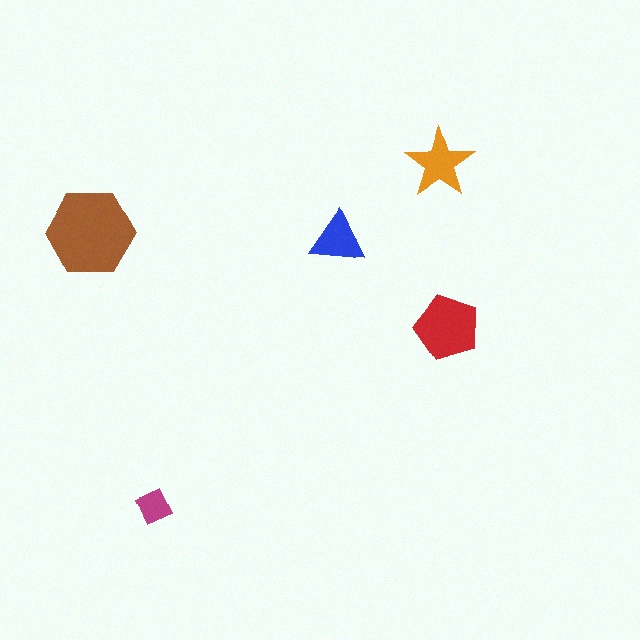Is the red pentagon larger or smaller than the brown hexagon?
Smaller.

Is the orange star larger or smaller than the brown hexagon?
Smaller.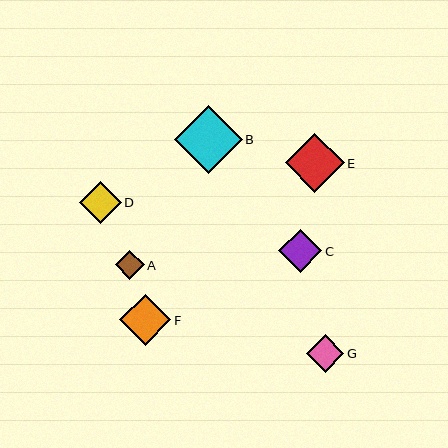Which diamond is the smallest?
Diamond A is the smallest with a size of approximately 29 pixels.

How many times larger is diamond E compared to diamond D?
Diamond E is approximately 1.4 times the size of diamond D.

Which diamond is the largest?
Diamond B is the largest with a size of approximately 68 pixels.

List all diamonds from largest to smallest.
From largest to smallest: B, E, F, C, D, G, A.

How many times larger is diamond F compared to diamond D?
Diamond F is approximately 1.2 times the size of diamond D.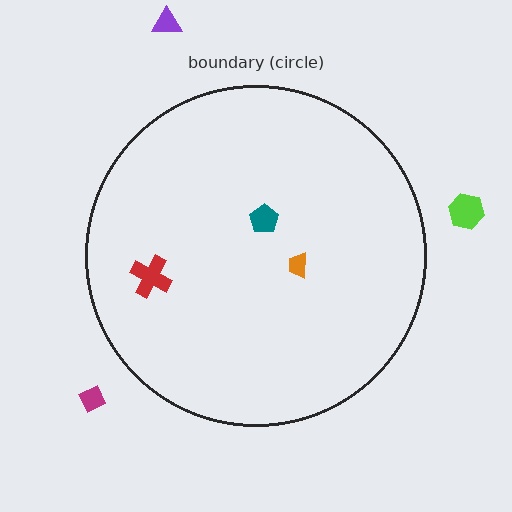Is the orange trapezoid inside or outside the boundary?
Inside.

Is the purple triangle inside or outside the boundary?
Outside.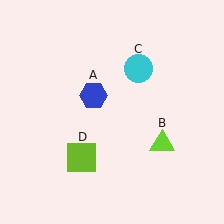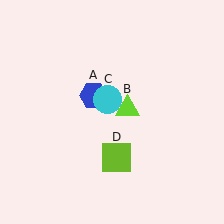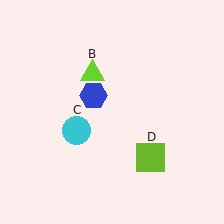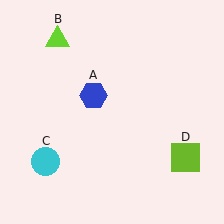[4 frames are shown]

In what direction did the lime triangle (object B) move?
The lime triangle (object B) moved up and to the left.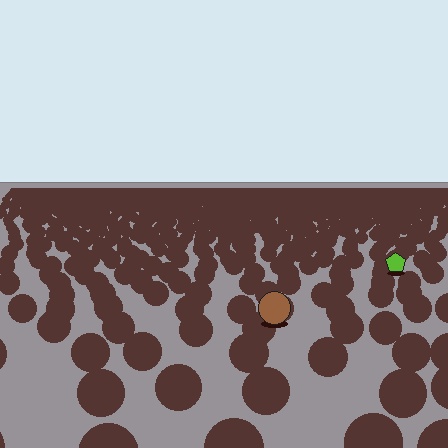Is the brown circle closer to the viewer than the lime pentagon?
Yes. The brown circle is closer — you can tell from the texture gradient: the ground texture is coarser near it.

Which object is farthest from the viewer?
The lime pentagon is farthest from the viewer. It appears smaller and the ground texture around it is denser.